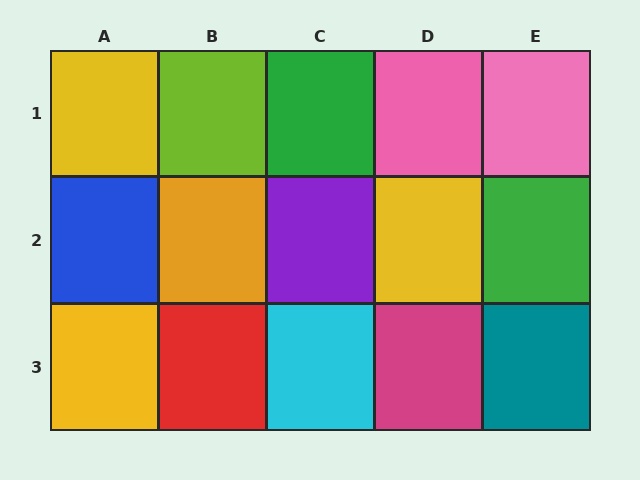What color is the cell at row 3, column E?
Teal.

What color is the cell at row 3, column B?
Red.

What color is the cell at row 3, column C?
Cyan.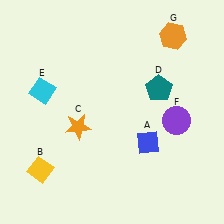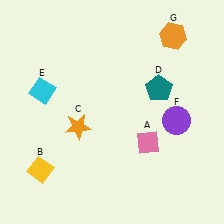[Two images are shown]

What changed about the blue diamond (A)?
In Image 1, A is blue. In Image 2, it changed to pink.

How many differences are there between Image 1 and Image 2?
There is 1 difference between the two images.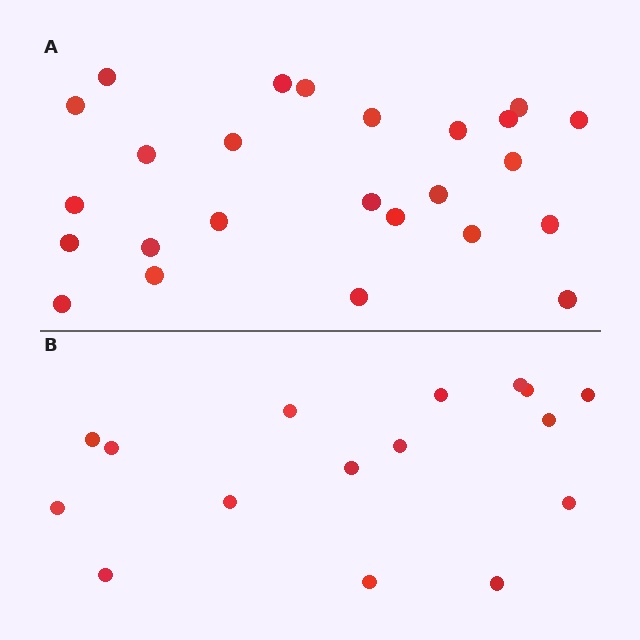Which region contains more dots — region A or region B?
Region A (the top region) has more dots.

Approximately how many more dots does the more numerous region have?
Region A has roughly 8 or so more dots than region B.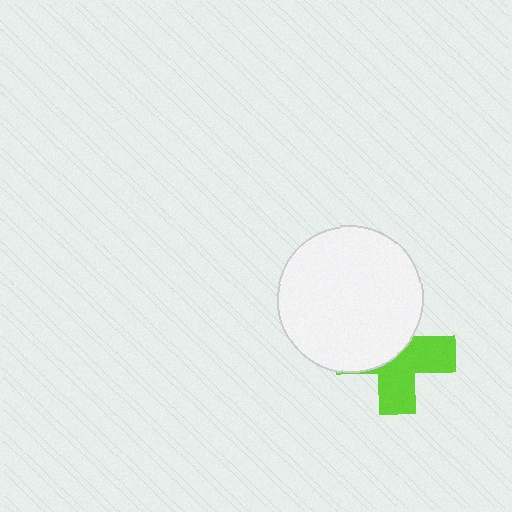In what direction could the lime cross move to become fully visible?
The lime cross could move toward the lower-right. That would shift it out from behind the white circle entirely.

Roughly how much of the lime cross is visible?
About half of it is visible (roughly 50%).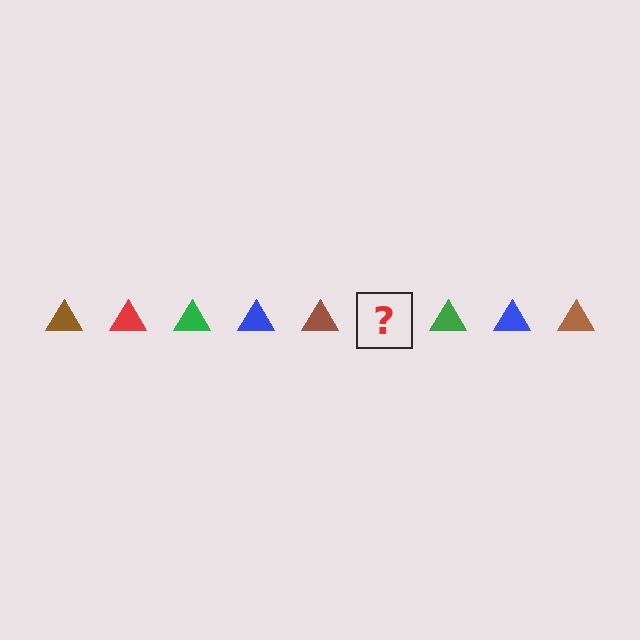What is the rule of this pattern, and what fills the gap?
The rule is that the pattern cycles through brown, red, green, blue triangles. The gap should be filled with a red triangle.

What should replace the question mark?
The question mark should be replaced with a red triangle.